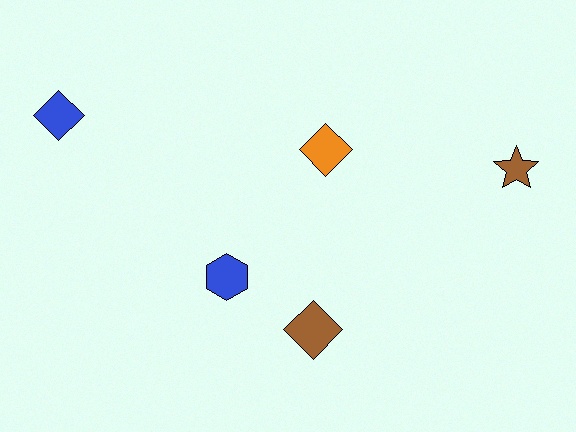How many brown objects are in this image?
There are 2 brown objects.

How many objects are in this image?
There are 5 objects.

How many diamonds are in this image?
There are 3 diamonds.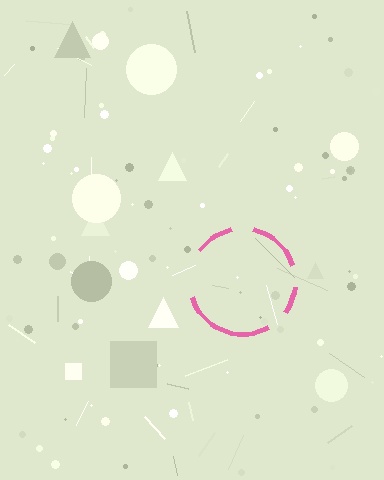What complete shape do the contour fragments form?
The contour fragments form a circle.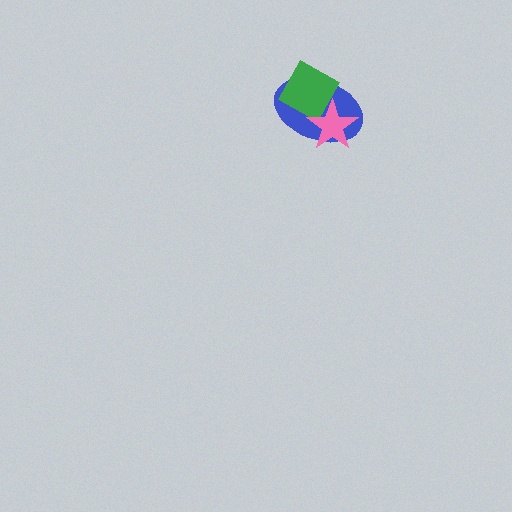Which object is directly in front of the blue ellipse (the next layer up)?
The green diamond is directly in front of the blue ellipse.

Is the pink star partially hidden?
No, no other shape covers it.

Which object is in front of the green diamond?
The pink star is in front of the green diamond.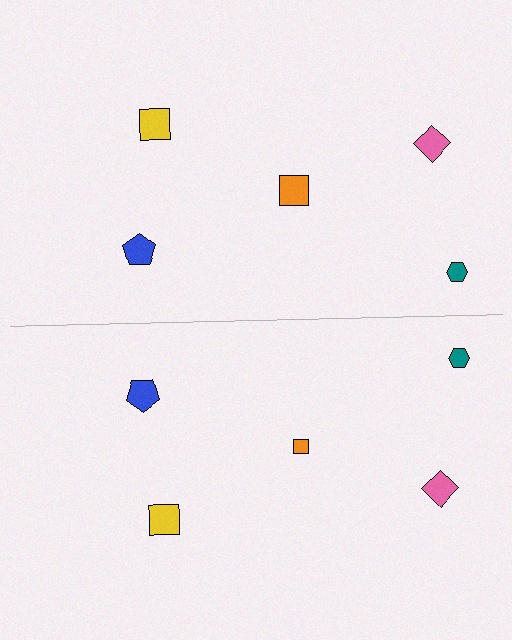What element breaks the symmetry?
The orange square on the bottom side has a different size than its mirror counterpart.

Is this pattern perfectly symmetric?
No, the pattern is not perfectly symmetric. The orange square on the bottom side has a different size than its mirror counterpart.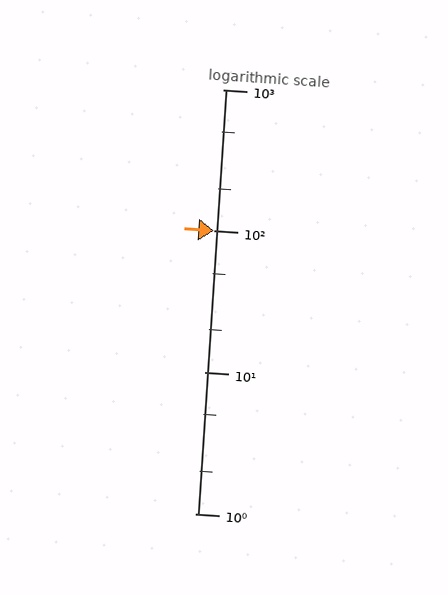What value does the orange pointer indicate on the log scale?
The pointer indicates approximately 100.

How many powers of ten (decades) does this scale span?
The scale spans 3 decades, from 1 to 1000.